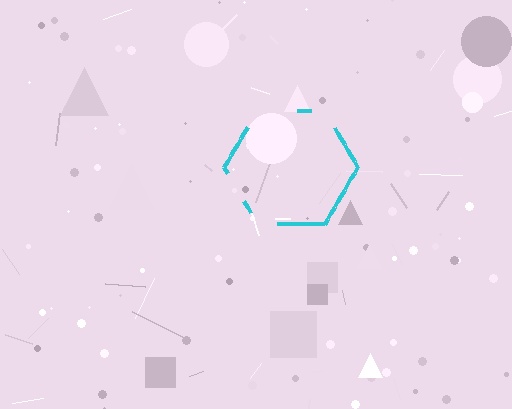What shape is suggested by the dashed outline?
The dashed outline suggests a hexagon.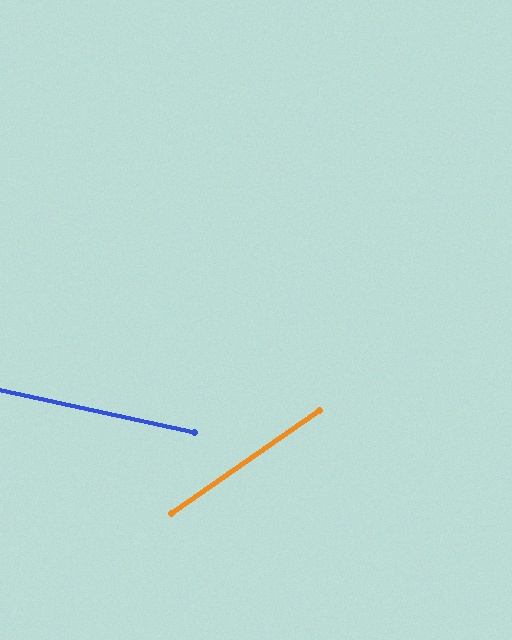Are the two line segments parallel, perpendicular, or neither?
Neither parallel nor perpendicular — they differ by about 47°.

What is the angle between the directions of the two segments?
Approximately 47 degrees.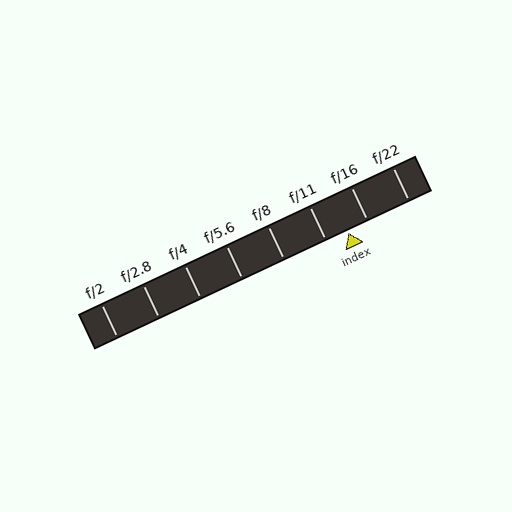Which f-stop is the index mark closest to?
The index mark is closest to f/16.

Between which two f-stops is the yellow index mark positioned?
The index mark is between f/11 and f/16.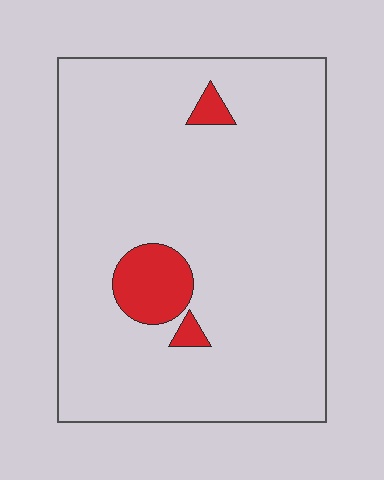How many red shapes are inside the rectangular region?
3.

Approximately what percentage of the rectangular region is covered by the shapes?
Approximately 5%.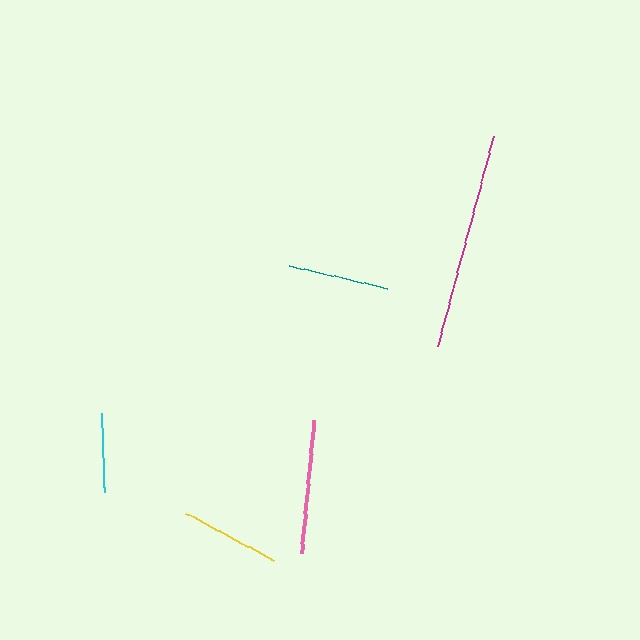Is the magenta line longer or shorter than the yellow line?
The magenta line is longer than the yellow line.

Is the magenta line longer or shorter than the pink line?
The magenta line is longer than the pink line.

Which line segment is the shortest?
The cyan line is the shortest at approximately 78 pixels.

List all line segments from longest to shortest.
From longest to shortest: magenta, pink, teal, yellow, cyan.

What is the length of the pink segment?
The pink segment is approximately 134 pixels long.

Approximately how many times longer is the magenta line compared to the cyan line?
The magenta line is approximately 2.8 times the length of the cyan line.